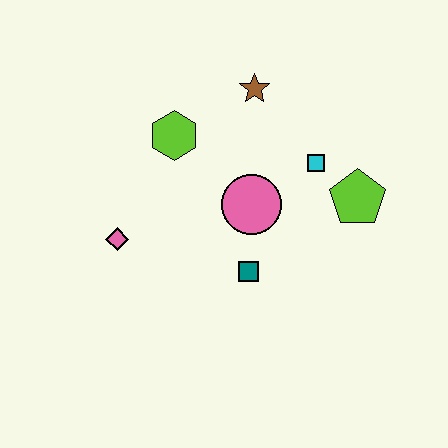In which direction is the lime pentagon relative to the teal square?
The lime pentagon is to the right of the teal square.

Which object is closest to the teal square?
The pink circle is closest to the teal square.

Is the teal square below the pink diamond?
Yes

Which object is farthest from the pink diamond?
The lime pentagon is farthest from the pink diamond.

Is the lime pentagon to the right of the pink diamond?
Yes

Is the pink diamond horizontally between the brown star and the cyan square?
No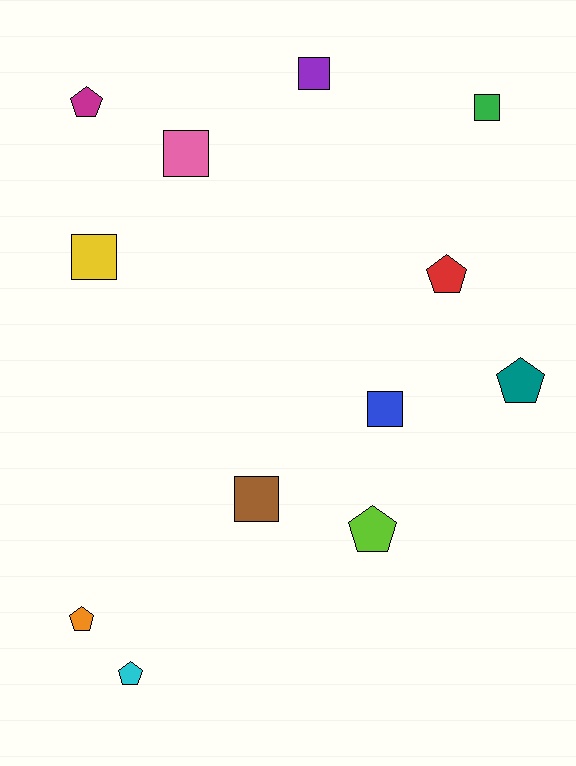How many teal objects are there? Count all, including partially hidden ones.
There is 1 teal object.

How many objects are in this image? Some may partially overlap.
There are 12 objects.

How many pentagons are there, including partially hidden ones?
There are 6 pentagons.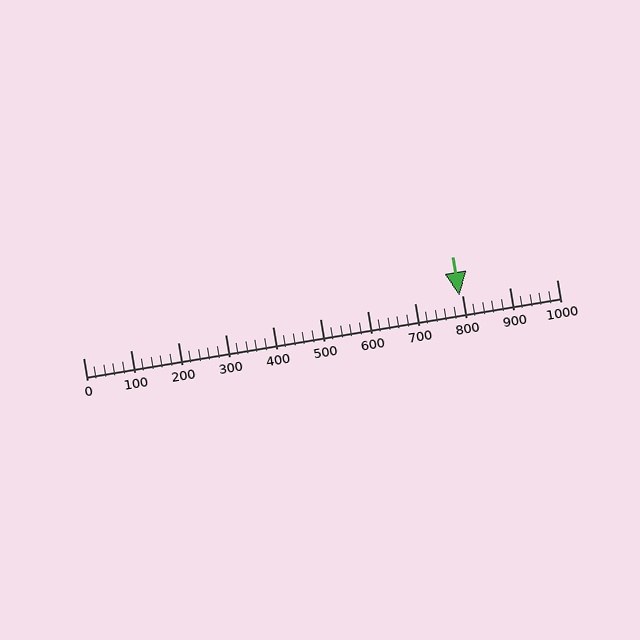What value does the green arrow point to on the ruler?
The green arrow points to approximately 795.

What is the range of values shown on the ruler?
The ruler shows values from 0 to 1000.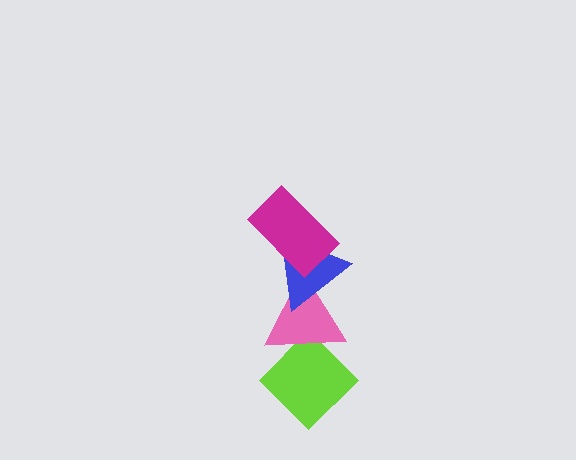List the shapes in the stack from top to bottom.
From top to bottom: the magenta rectangle, the blue triangle, the pink triangle, the lime diamond.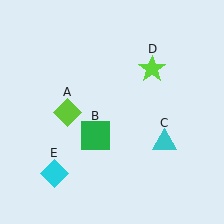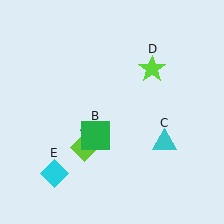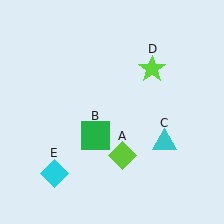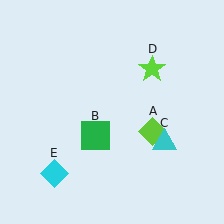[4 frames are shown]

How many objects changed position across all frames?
1 object changed position: lime diamond (object A).